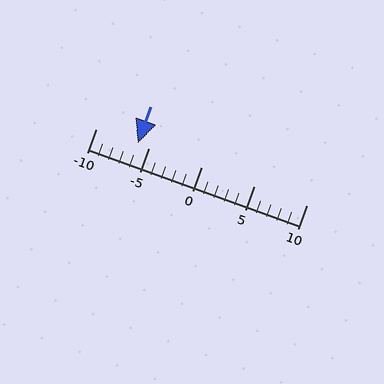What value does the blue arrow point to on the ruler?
The blue arrow points to approximately -6.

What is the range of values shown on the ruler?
The ruler shows values from -10 to 10.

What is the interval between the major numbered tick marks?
The major tick marks are spaced 5 units apart.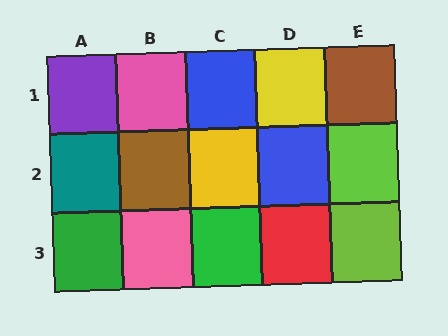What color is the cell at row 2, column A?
Teal.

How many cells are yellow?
2 cells are yellow.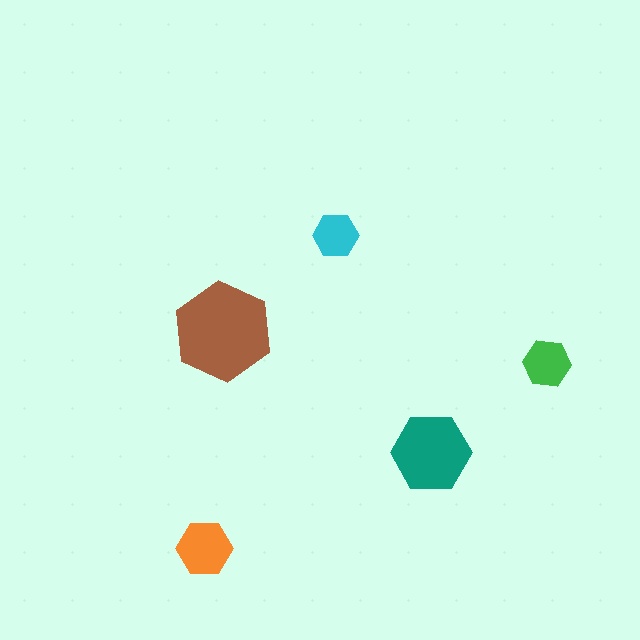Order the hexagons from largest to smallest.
the brown one, the teal one, the orange one, the green one, the cyan one.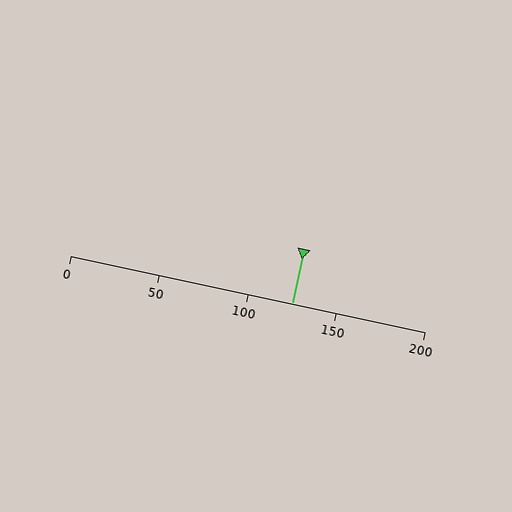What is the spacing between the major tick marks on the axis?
The major ticks are spaced 50 apart.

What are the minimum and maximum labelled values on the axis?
The axis runs from 0 to 200.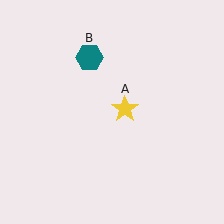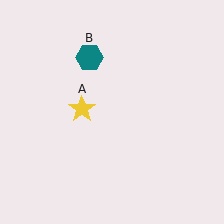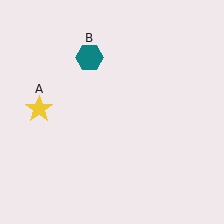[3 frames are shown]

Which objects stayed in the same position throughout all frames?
Teal hexagon (object B) remained stationary.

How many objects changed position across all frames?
1 object changed position: yellow star (object A).